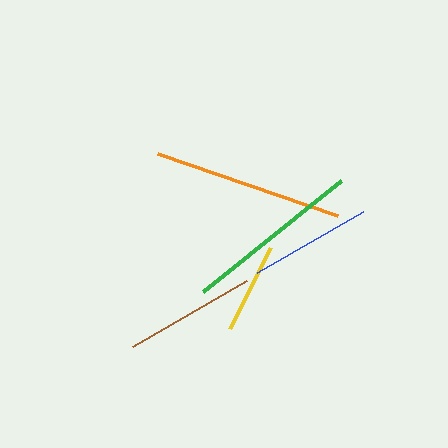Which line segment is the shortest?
The yellow line is the shortest at approximately 91 pixels.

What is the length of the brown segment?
The brown segment is approximately 132 pixels long.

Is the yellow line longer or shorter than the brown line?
The brown line is longer than the yellow line.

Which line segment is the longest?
The orange line is the longest at approximately 191 pixels.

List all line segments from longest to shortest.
From longest to shortest: orange, green, brown, blue, yellow.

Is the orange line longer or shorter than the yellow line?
The orange line is longer than the yellow line.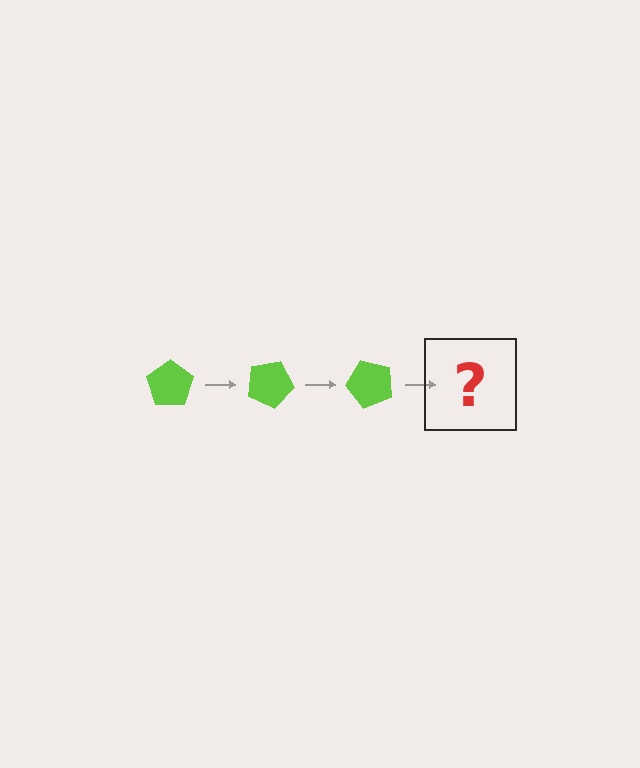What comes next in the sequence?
The next element should be a lime pentagon rotated 75 degrees.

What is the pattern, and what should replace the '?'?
The pattern is that the pentagon rotates 25 degrees each step. The '?' should be a lime pentagon rotated 75 degrees.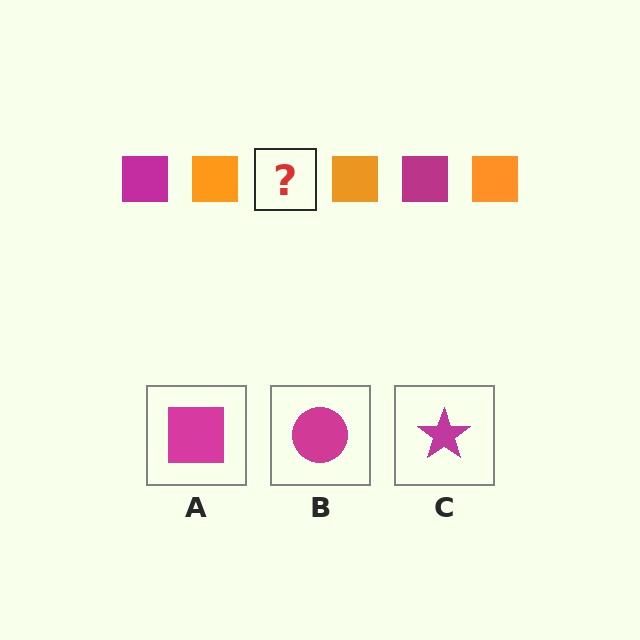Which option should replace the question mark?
Option A.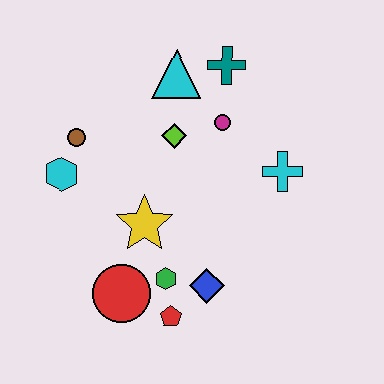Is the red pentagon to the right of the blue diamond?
No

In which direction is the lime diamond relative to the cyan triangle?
The lime diamond is below the cyan triangle.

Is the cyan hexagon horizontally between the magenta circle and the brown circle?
No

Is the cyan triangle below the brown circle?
No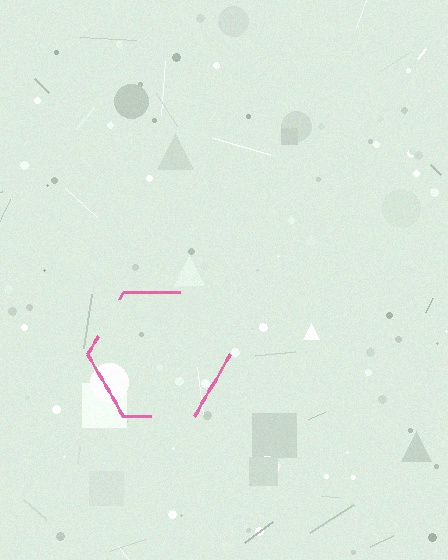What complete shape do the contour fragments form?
The contour fragments form a hexagon.